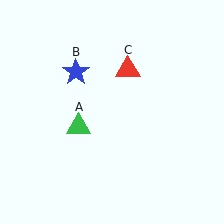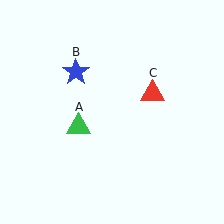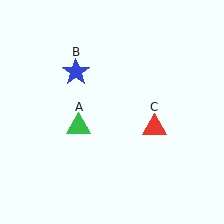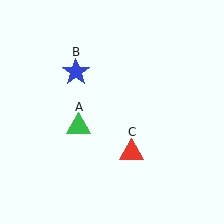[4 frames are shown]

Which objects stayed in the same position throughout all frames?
Green triangle (object A) and blue star (object B) remained stationary.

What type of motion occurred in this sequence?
The red triangle (object C) rotated clockwise around the center of the scene.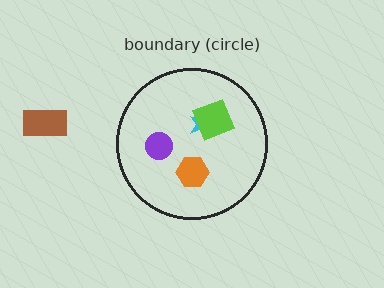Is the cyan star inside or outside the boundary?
Inside.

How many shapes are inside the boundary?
4 inside, 1 outside.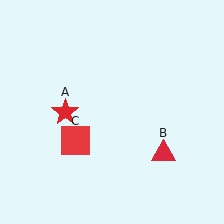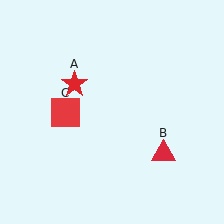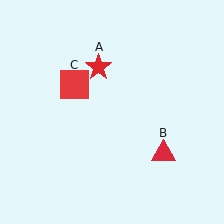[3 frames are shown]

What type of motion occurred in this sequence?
The red star (object A), red square (object C) rotated clockwise around the center of the scene.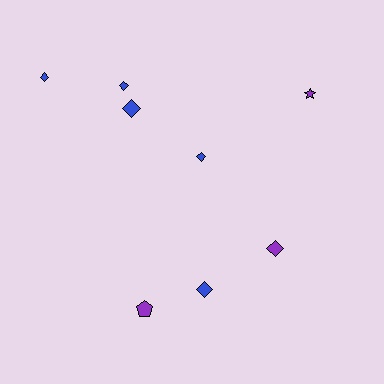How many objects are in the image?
There are 8 objects.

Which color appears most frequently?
Blue, with 5 objects.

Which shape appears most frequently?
Diamond, with 6 objects.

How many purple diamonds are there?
There is 1 purple diamond.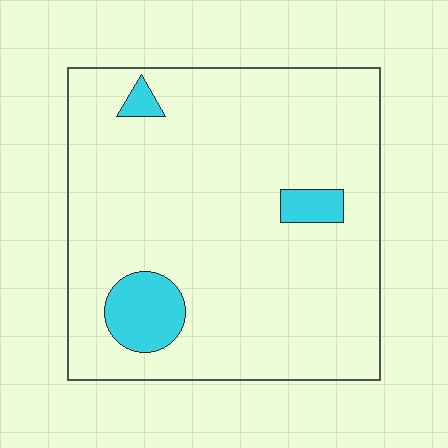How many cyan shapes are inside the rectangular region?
3.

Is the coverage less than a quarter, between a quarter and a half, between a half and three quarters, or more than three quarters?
Less than a quarter.